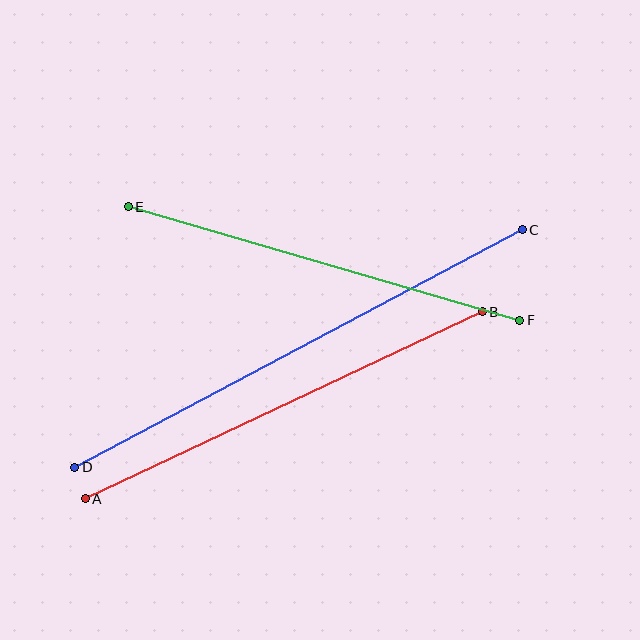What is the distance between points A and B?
The distance is approximately 439 pixels.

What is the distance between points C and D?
The distance is approximately 507 pixels.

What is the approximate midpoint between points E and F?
The midpoint is at approximately (324, 263) pixels.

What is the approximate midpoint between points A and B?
The midpoint is at approximately (284, 405) pixels.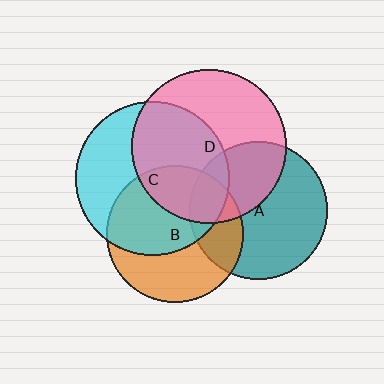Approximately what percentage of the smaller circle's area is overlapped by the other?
Approximately 35%.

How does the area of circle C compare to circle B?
Approximately 1.3 times.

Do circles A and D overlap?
Yes.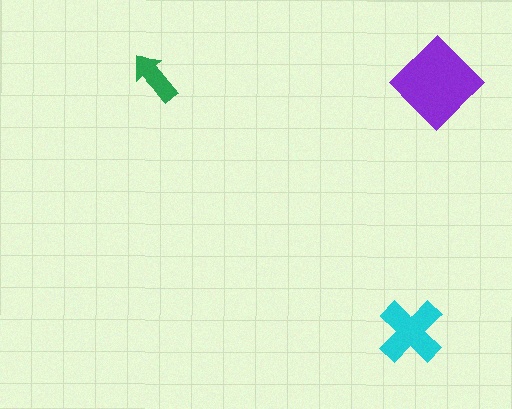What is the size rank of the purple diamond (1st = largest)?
1st.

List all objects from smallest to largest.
The green arrow, the cyan cross, the purple diamond.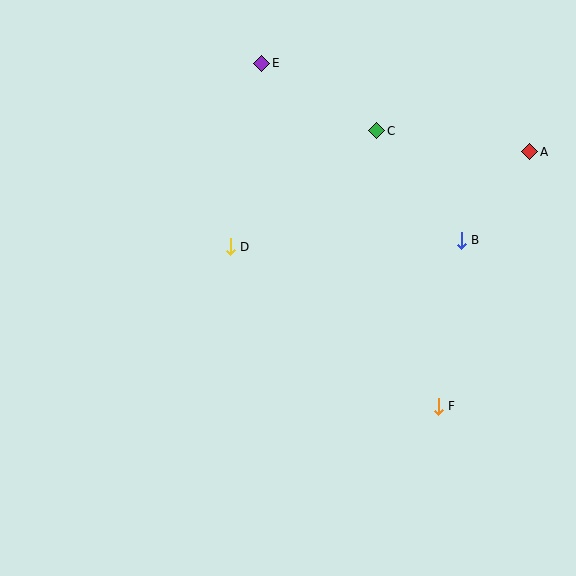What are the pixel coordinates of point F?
Point F is at (438, 406).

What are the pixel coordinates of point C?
Point C is at (377, 131).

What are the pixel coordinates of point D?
Point D is at (230, 247).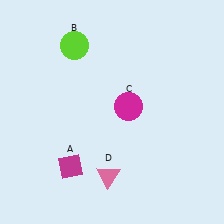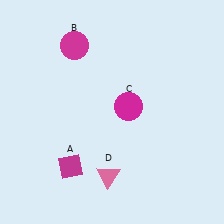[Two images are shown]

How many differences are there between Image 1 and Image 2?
There is 1 difference between the two images.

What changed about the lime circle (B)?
In Image 1, B is lime. In Image 2, it changed to magenta.